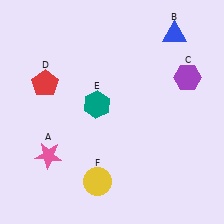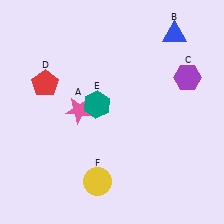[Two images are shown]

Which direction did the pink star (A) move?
The pink star (A) moved up.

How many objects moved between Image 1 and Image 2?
1 object moved between the two images.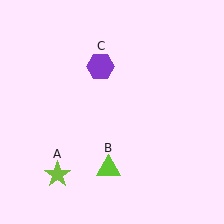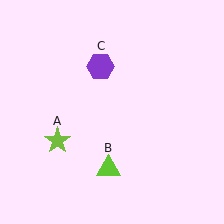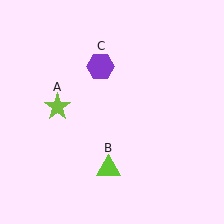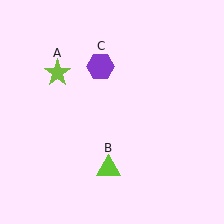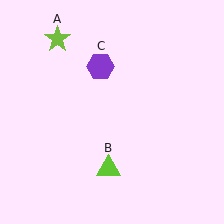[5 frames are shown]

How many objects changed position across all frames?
1 object changed position: lime star (object A).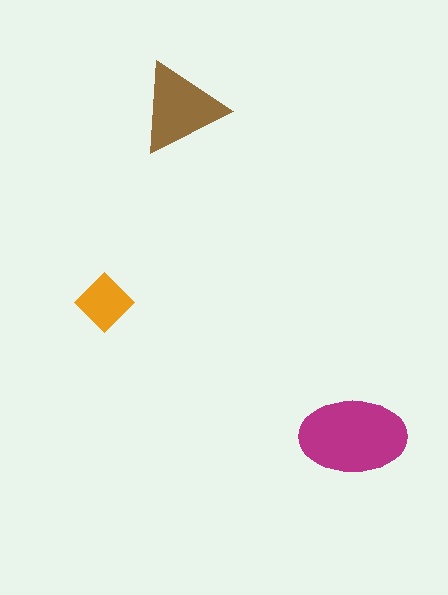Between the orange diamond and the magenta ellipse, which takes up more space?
The magenta ellipse.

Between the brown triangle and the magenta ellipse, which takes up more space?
The magenta ellipse.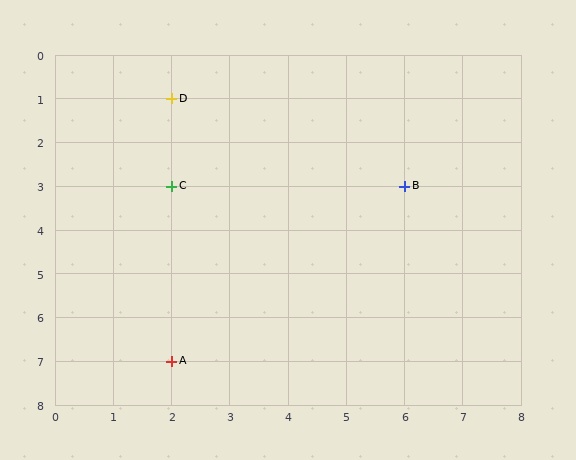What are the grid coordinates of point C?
Point C is at grid coordinates (2, 3).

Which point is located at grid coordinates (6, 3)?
Point B is at (6, 3).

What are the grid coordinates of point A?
Point A is at grid coordinates (2, 7).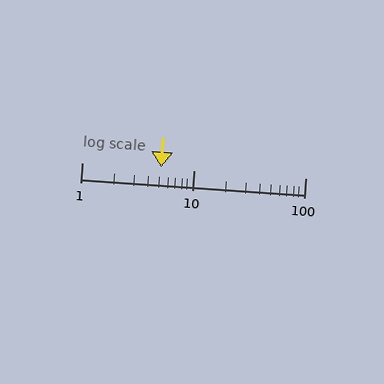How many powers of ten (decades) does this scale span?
The scale spans 2 decades, from 1 to 100.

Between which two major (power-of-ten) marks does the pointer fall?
The pointer is between 1 and 10.